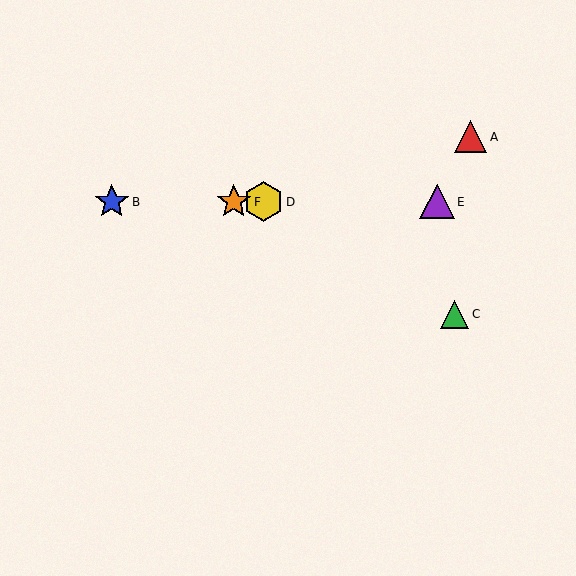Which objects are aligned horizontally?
Objects B, D, E, F are aligned horizontally.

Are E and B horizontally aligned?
Yes, both are at y≈202.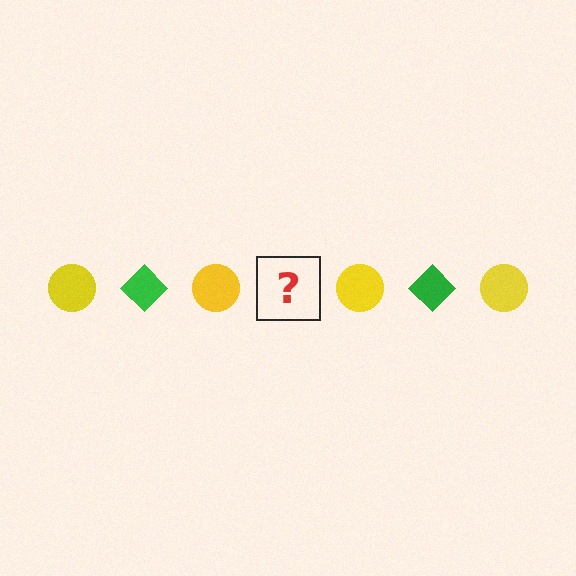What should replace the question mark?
The question mark should be replaced with a green diamond.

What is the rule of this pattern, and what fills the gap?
The rule is that the pattern alternates between yellow circle and green diamond. The gap should be filled with a green diamond.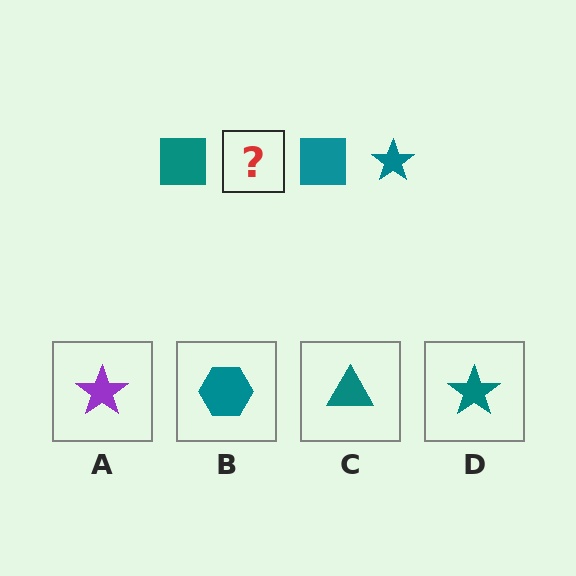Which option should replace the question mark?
Option D.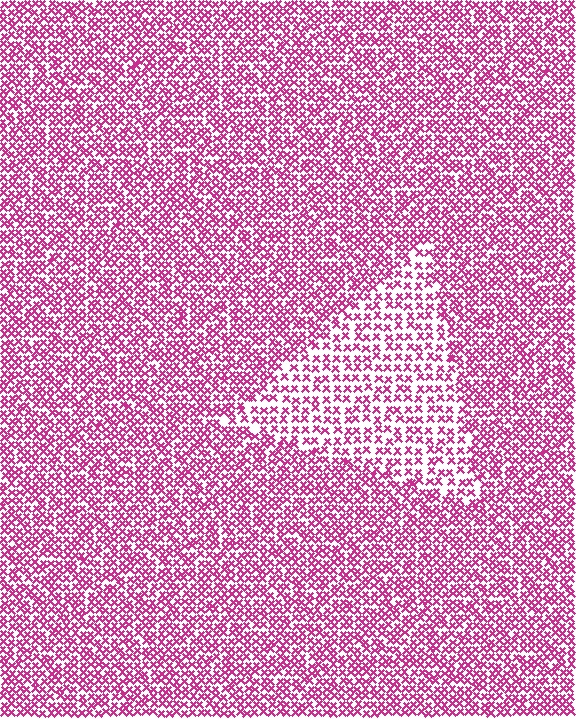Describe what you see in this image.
The image contains small magenta elements arranged at two different densities. A triangle-shaped region is visible where the elements are less densely packed than the surrounding area.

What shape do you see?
I see a triangle.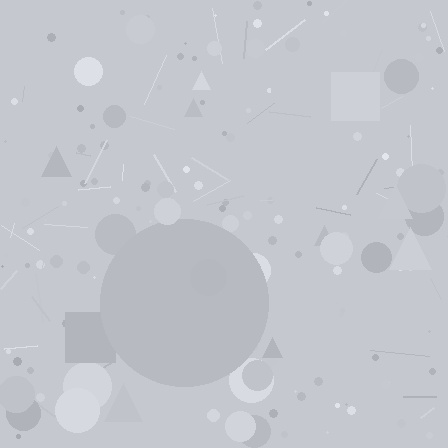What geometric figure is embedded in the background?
A circle is embedded in the background.